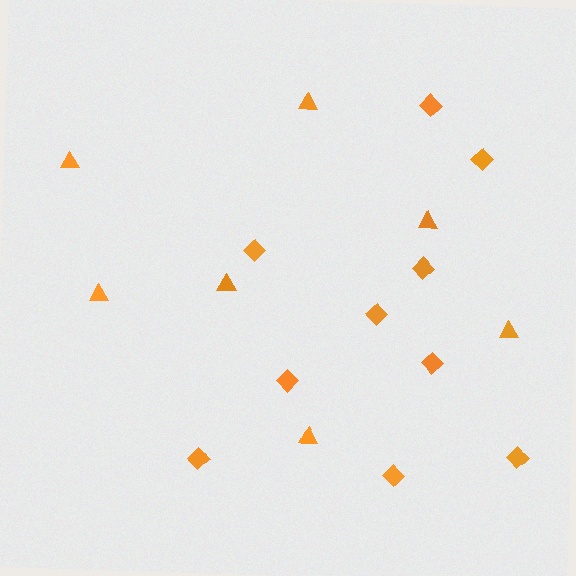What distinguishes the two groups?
There are 2 groups: one group of diamonds (10) and one group of triangles (7).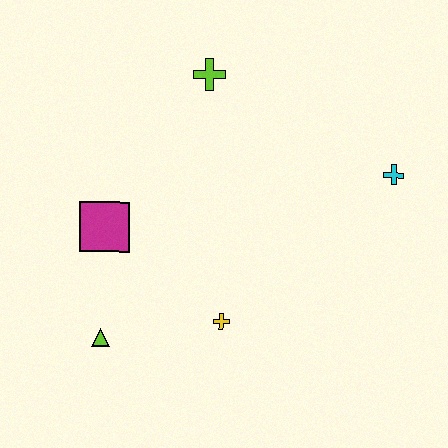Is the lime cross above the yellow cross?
Yes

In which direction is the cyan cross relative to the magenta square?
The cyan cross is to the right of the magenta square.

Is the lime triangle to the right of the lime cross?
No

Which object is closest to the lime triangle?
The magenta square is closest to the lime triangle.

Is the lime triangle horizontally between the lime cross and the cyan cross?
No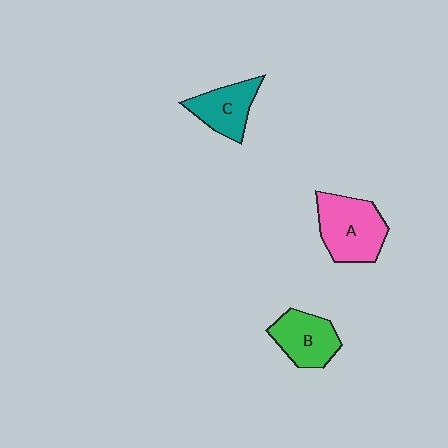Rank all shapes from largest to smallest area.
From largest to smallest: A (pink), B (green), C (teal).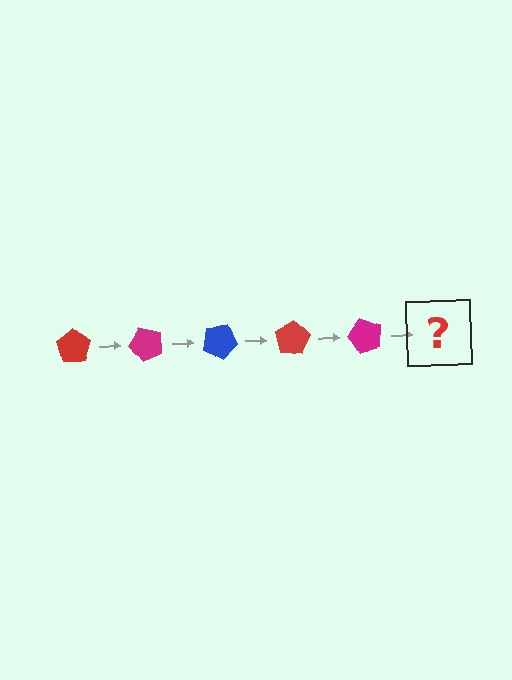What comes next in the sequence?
The next element should be a blue pentagon, rotated 250 degrees from the start.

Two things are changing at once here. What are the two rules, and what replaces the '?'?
The two rules are that it rotates 50 degrees each step and the color cycles through red, magenta, and blue. The '?' should be a blue pentagon, rotated 250 degrees from the start.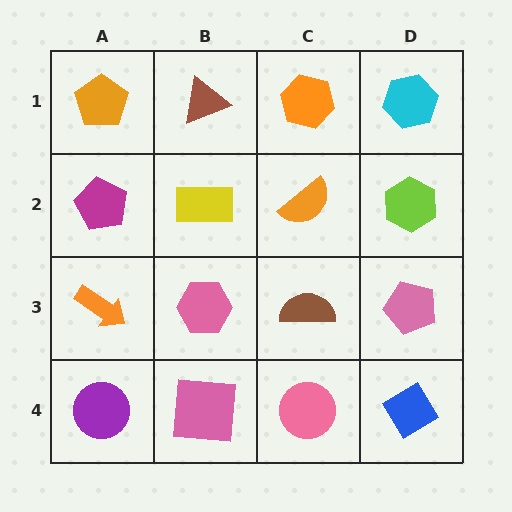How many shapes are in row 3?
4 shapes.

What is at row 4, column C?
A pink circle.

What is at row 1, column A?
An orange pentagon.